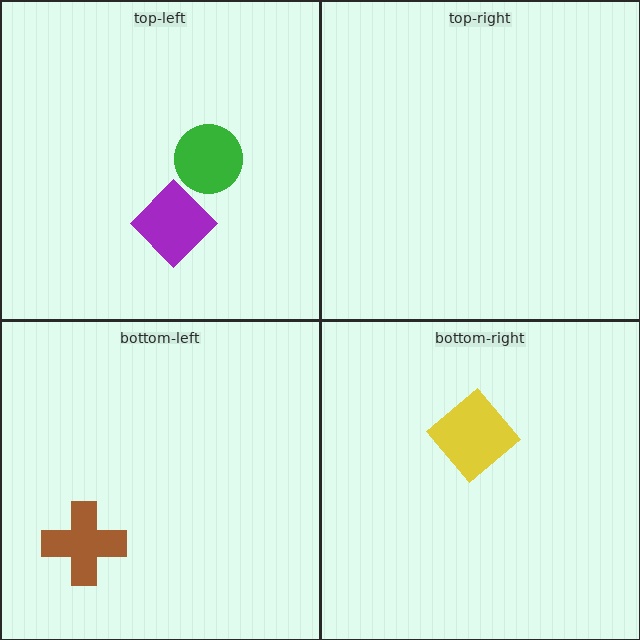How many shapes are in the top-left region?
2.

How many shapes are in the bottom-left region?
1.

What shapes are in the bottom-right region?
The yellow diamond.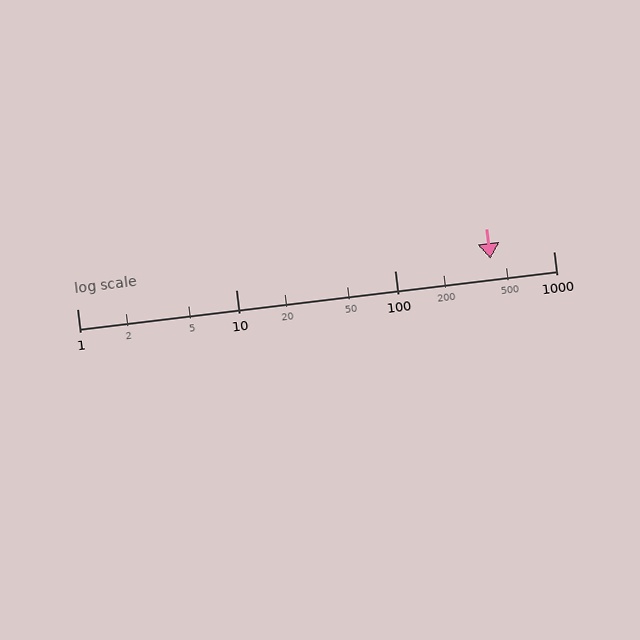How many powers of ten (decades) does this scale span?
The scale spans 3 decades, from 1 to 1000.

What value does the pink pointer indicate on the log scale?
The pointer indicates approximately 400.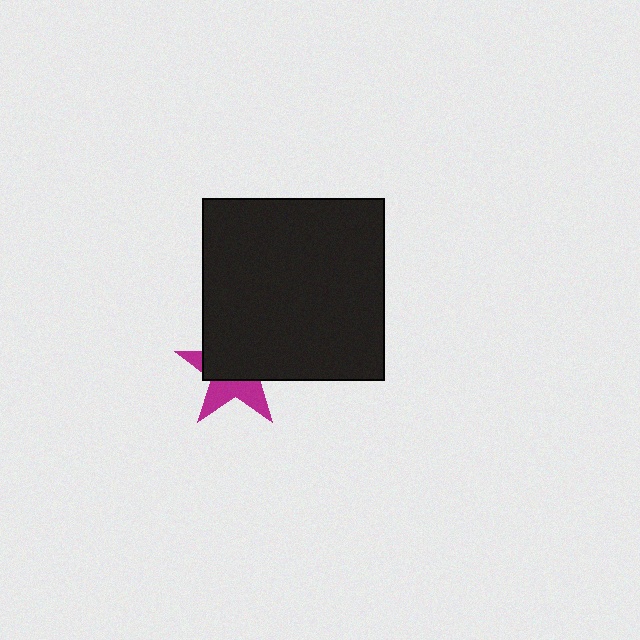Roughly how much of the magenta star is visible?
A small part of it is visible (roughly 40%).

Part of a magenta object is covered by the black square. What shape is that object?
It is a star.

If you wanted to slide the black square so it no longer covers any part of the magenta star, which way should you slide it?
Slide it up — that is the most direct way to separate the two shapes.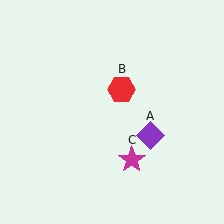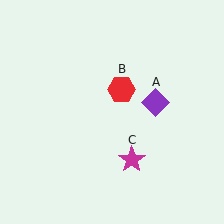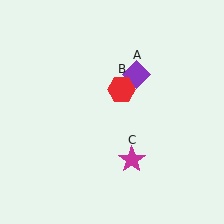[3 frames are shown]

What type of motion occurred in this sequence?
The purple diamond (object A) rotated counterclockwise around the center of the scene.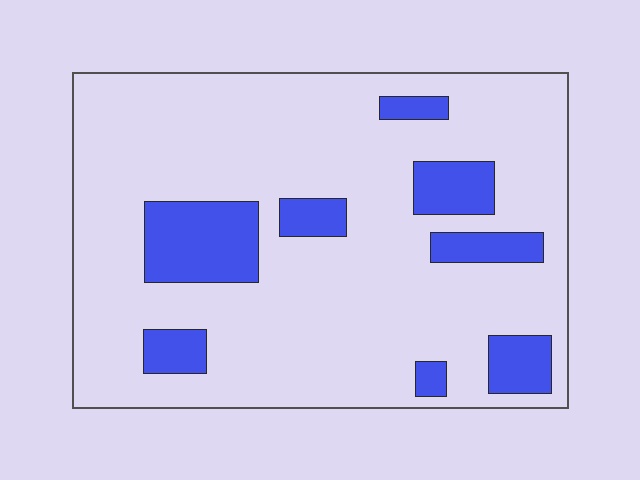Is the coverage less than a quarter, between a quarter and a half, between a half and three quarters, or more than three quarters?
Less than a quarter.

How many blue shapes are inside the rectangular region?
8.